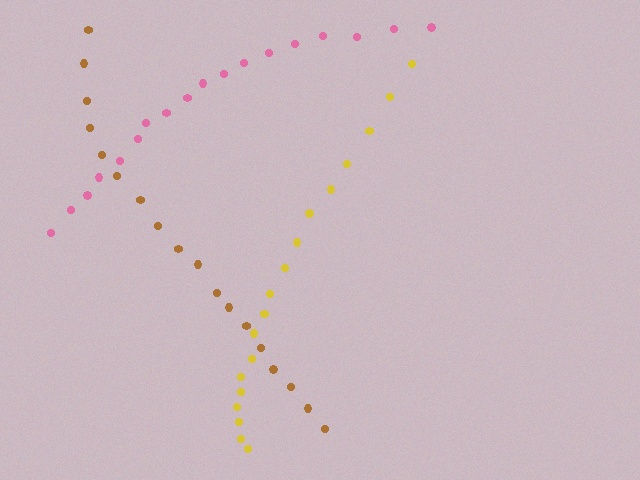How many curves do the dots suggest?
There are 3 distinct paths.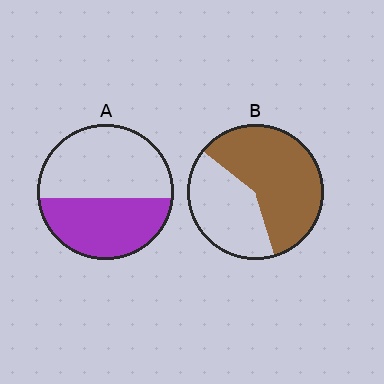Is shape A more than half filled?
No.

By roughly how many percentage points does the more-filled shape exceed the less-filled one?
By roughly 15 percentage points (B over A).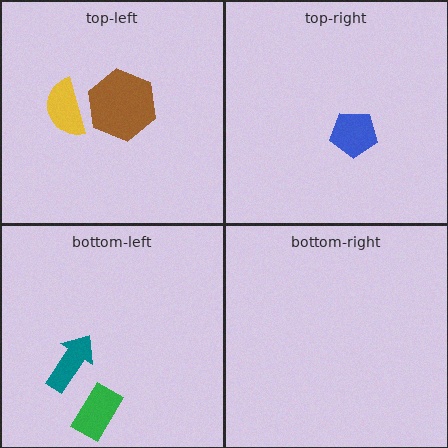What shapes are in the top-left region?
The brown hexagon, the yellow semicircle.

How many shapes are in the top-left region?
2.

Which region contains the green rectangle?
The bottom-left region.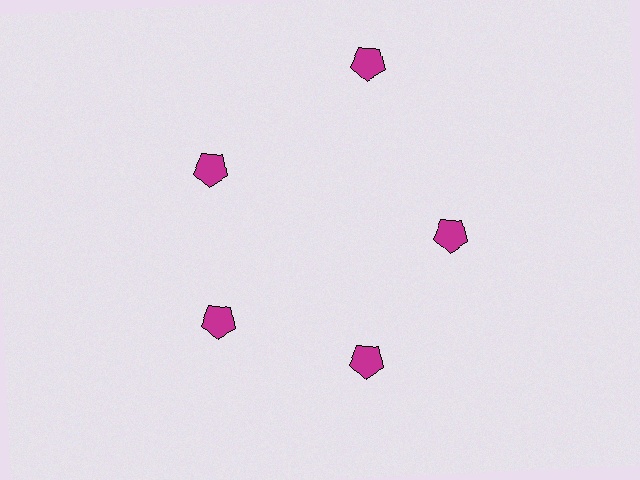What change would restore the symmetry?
The symmetry would be restored by moving it inward, back onto the ring so that all 5 pentagons sit at equal angles and equal distance from the center.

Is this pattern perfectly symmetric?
No. The 5 magenta pentagons are arranged in a ring, but one element near the 1 o'clock position is pushed outward from the center, breaking the 5-fold rotational symmetry.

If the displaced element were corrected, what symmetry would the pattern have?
It would have 5-fold rotational symmetry — the pattern would map onto itself every 72 degrees.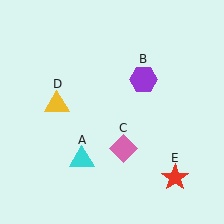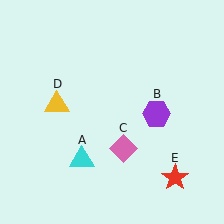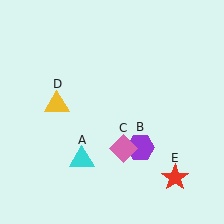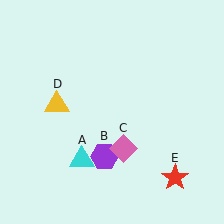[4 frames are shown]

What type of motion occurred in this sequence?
The purple hexagon (object B) rotated clockwise around the center of the scene.